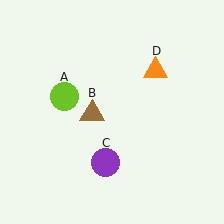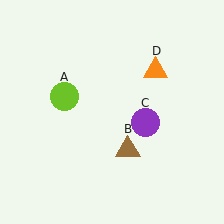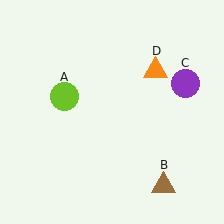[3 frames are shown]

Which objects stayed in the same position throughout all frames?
Lime circle (object A) and orange triangle (object D) remained stationary.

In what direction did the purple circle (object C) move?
The purple circle (object C) moved up and to the right.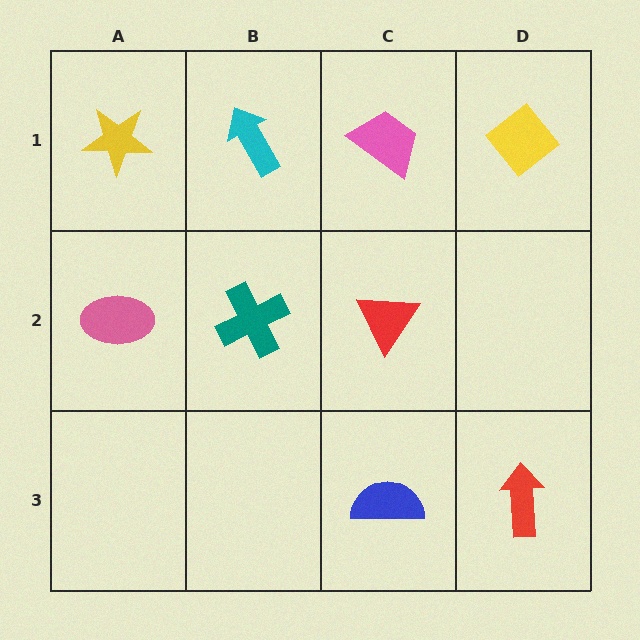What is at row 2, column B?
A teal cross.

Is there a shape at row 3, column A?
No, that cell is empty.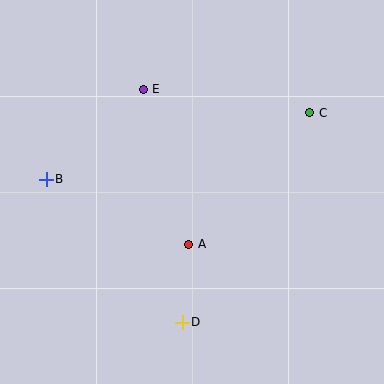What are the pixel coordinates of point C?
Point C is at (310, 113).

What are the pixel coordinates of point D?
Point D is at (182, 322).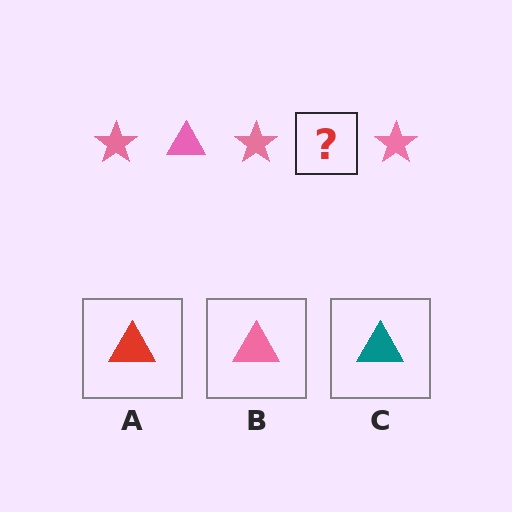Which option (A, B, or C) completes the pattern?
B.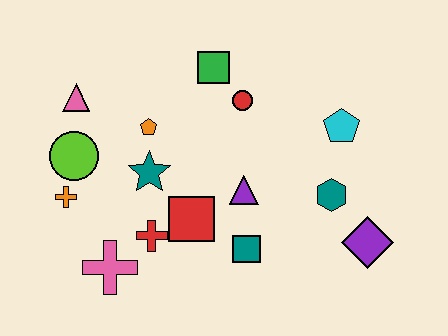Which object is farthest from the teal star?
The purple diamond is farthest from the teal star.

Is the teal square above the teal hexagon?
No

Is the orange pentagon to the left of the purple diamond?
Yes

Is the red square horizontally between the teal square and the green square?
No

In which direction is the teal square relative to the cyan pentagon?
The teal square is below the cyan pentagon.